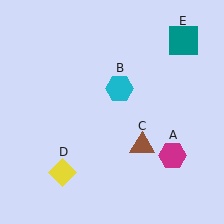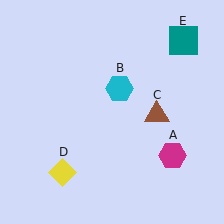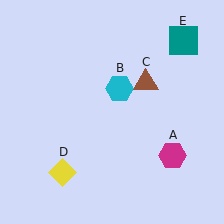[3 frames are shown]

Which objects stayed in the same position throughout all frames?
Magenta hexagon (object A) and cyan hexagon (object B) and yellow diamond (object D) and teal square (object E) remained stationary.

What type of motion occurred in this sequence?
The brown triangle (object C) rotated counterclockwise around the center of the scene.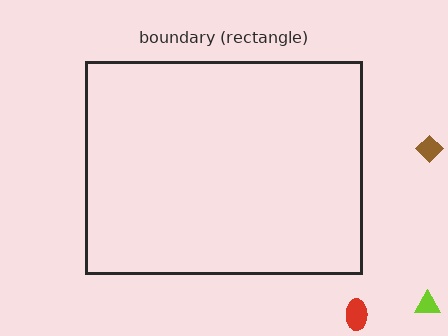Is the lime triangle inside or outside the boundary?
Outside.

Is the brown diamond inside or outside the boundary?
Outside.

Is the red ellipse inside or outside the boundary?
Outside.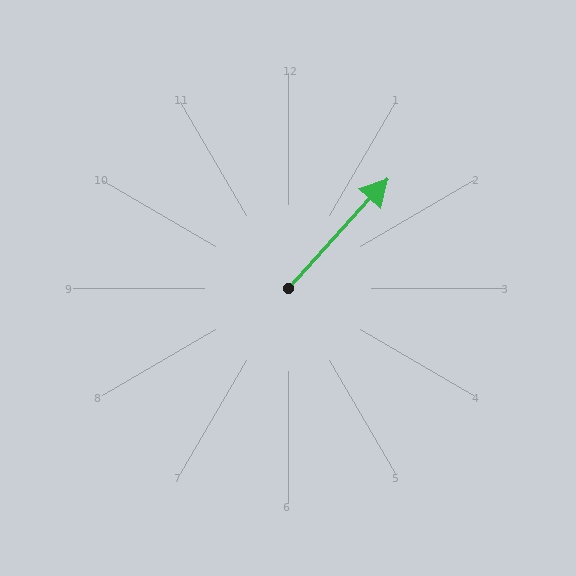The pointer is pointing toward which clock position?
Roughly 1 o'clock.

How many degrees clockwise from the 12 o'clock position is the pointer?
Approximately 42 degrees.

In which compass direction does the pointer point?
Northeast.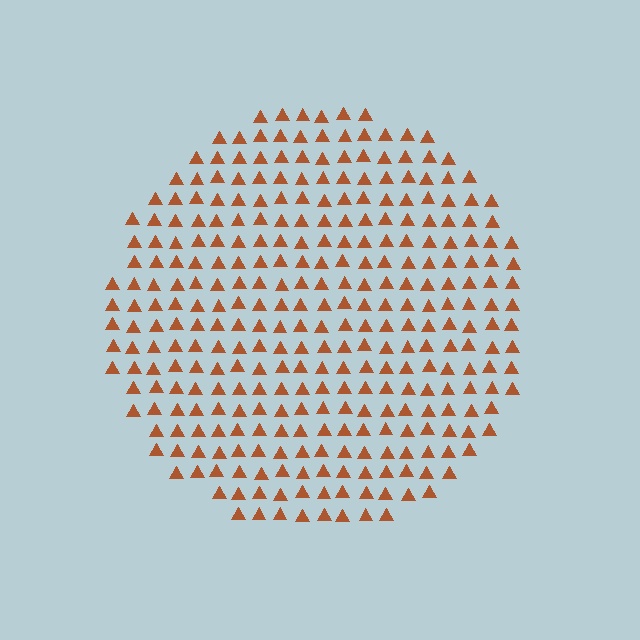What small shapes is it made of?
It is made of small triangles.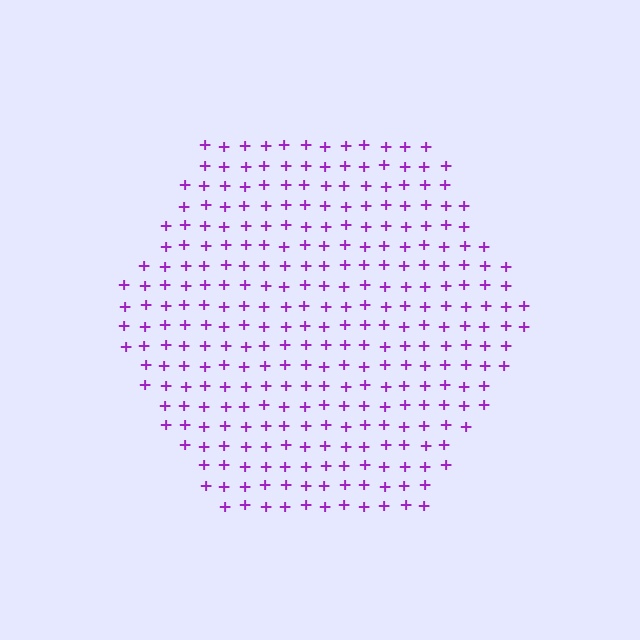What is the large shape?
The large shape is a hexagon.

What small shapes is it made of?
It is made of small plus signs.